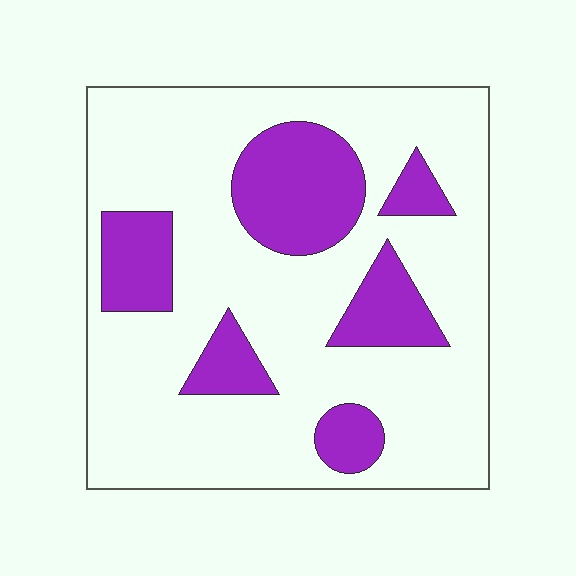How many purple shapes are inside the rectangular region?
6.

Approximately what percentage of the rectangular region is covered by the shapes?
Approximately 25%.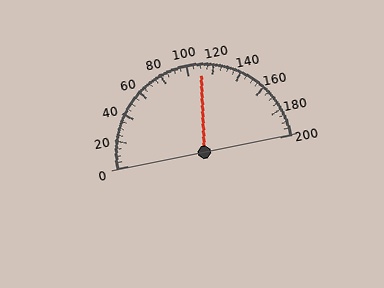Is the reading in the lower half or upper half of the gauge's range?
The reading is in the upper half of the range (0 to 200).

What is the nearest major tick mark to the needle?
The nearest major tick mark is 120.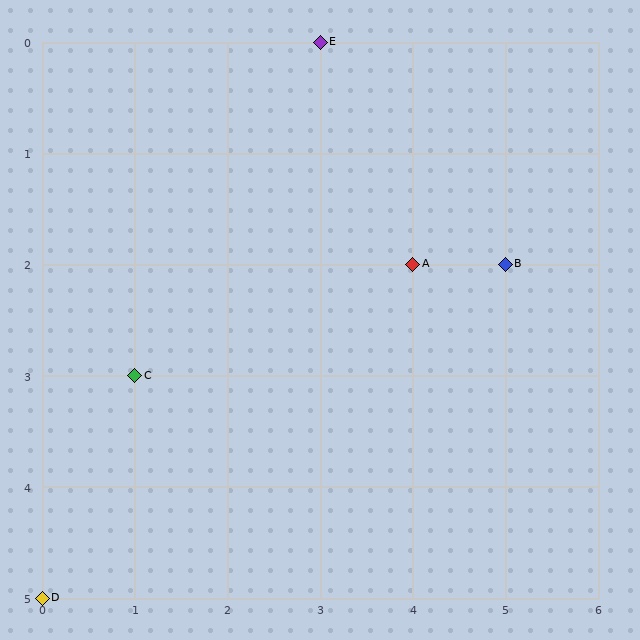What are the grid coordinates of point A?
Point A is at grid coordinates (4, 2).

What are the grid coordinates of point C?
Point C is at grid coordinates (1, 3).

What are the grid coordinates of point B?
Point B is at grid coordinates (5, 2).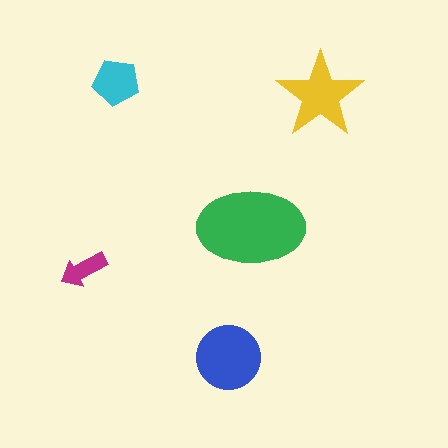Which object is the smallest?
The magenta arrow.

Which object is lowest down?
The blue circle is bottommost.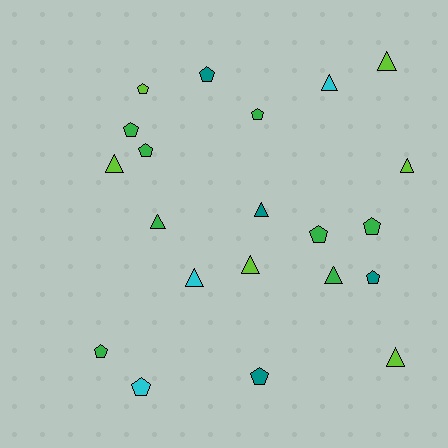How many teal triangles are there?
There is 1 teal triangle.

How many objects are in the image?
There are 21 objects.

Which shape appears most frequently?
Pentagon, with 11 objects.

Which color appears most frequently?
Green, with 8 objects.